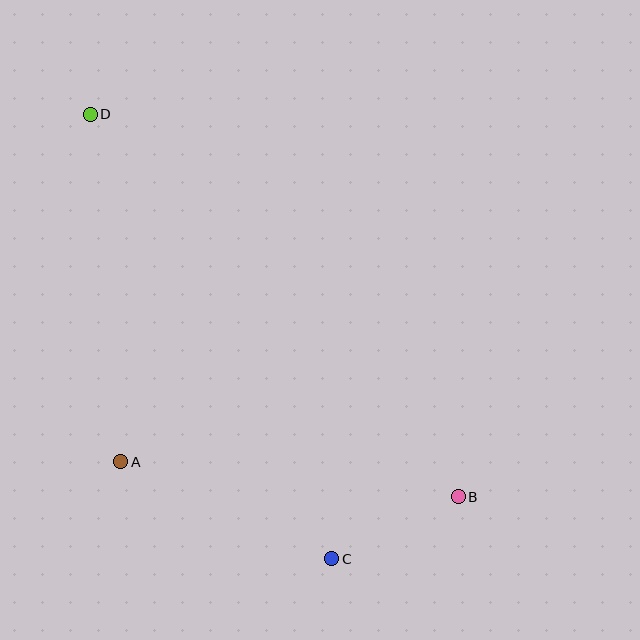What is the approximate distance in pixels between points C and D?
The distance between C and D is approximately 506 pixels.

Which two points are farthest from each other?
Points B and D are farthest from each other.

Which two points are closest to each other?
Points B and C are closest to each other.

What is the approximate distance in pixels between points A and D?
The distance between A and D is approximately 349 pixels.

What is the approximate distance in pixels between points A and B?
The distance between A and B is approximately 339 pixels.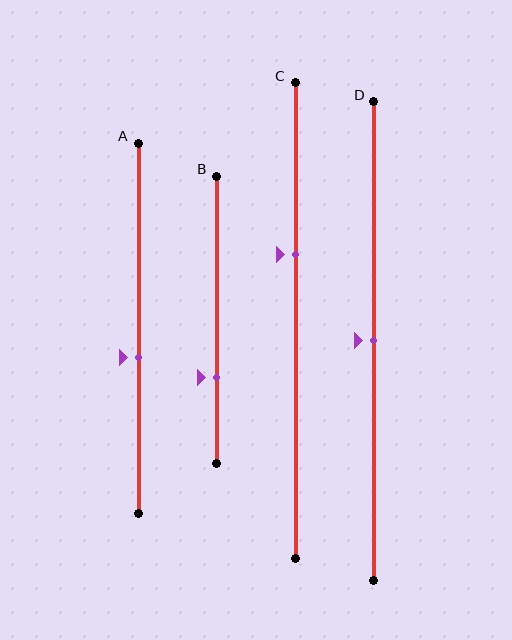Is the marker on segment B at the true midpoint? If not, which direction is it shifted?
No, the marker on segment B is shifted downward by about 20% of the segment length.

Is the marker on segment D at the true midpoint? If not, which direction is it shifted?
Yes, the marker on segment D is at the true midpoint.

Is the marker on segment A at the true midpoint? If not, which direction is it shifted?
No, the marker on segment A is shifted downward by about 8% of the segment length.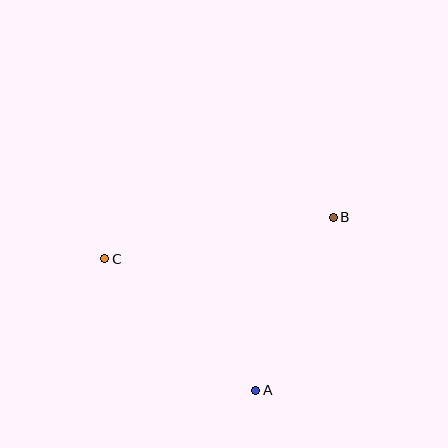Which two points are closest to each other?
Points A and B are closest to each other.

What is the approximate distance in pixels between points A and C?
The distance between A and C is approximately 200 pixels.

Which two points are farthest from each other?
Points B and C are farthest from each other.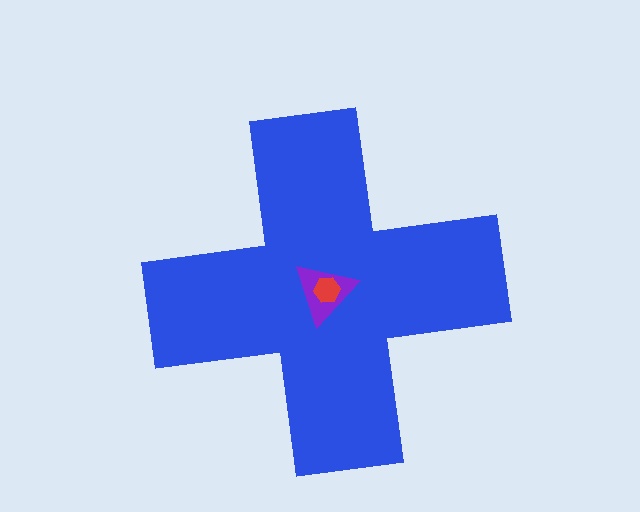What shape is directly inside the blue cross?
The purple triangle.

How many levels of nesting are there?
3.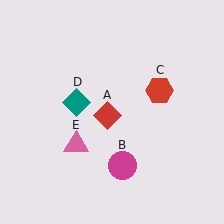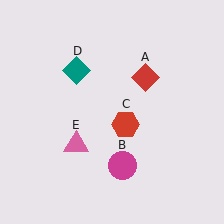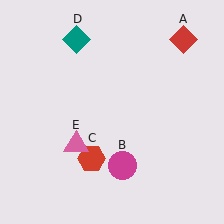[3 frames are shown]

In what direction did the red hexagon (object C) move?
The red hexagon (object C) moved down and to the left.